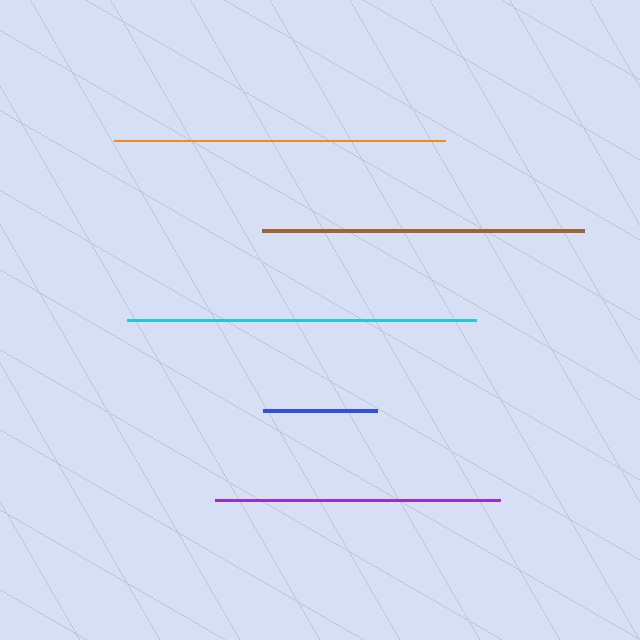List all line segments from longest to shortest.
From longest to shortest: cyan, orange, brown, purple, blue.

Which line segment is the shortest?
The blue line is the shortest at approximately 114 pixels.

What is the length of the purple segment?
The purple segment is approximately 285 pixels long.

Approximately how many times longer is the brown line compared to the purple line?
The brown line is approximately 1.1 times the length of the purple line.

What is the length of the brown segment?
The brown segment is approximately 322 pixels long.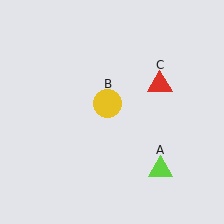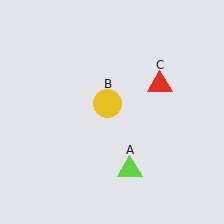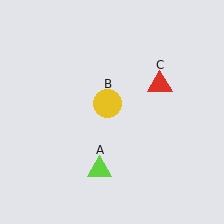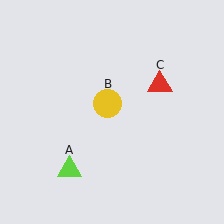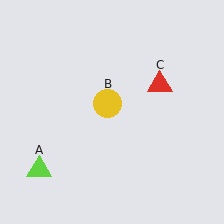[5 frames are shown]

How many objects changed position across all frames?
1 object changed position: lime triangle (object A).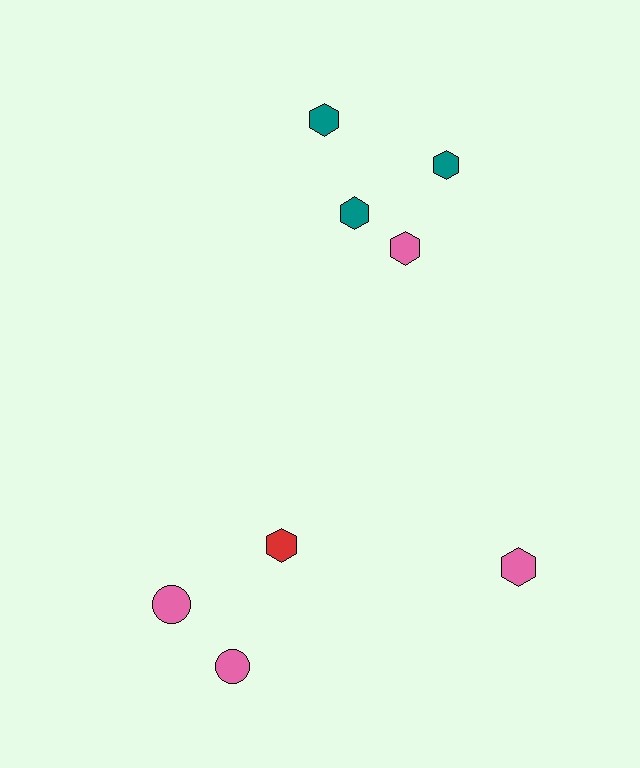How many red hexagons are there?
There is 1 red hexagon.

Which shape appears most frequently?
Hexagon, with 6 objects.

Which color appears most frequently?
Pink, with 4 objects.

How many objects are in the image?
There are 8 objects.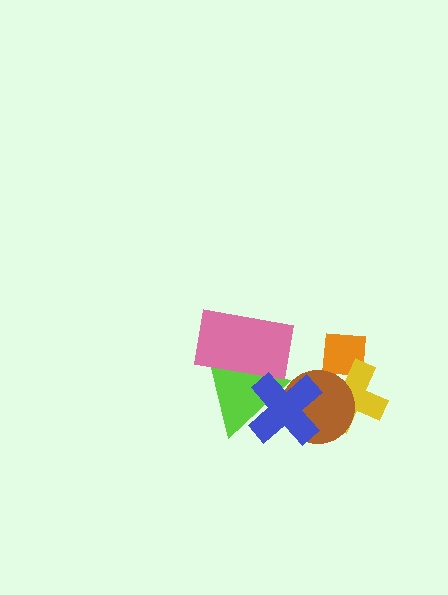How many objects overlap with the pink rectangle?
1 object overlaps with the pink rectangle.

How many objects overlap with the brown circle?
3 objects overlap with the brown circle.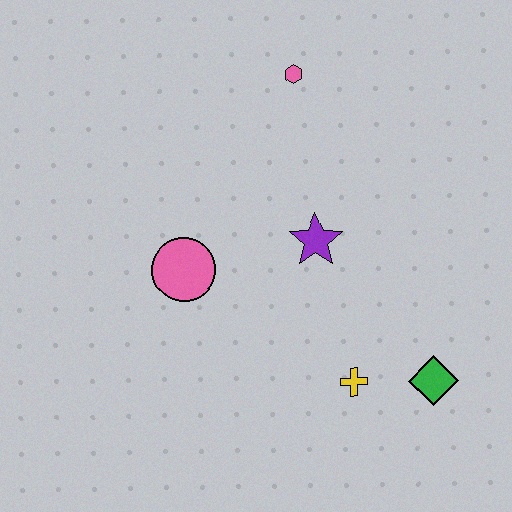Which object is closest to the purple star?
The pink circle is closest to the purple star.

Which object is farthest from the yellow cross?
The pink hexagon is farthest from the yellow cross.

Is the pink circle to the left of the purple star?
Yes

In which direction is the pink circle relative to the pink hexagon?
The pink circle is below the pink hexagon.